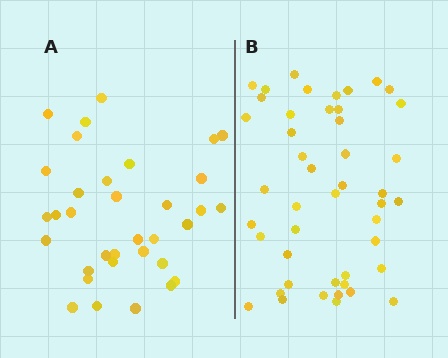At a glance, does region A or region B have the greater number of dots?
Region B (the right region) has more dots.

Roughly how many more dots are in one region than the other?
Region B has roughly 12 or so more dots than region A.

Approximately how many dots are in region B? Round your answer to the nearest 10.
About 50 dots. (The exact count is 46, which rounds to 50.)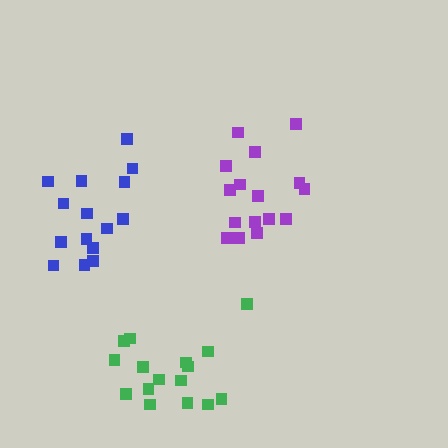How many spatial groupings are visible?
There are 3 spatial groupings.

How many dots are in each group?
Group 1: 15 dots, Group 2: 16 dots, Group 3: 16 dots (47 total).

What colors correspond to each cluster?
The clusters are colored: blue, green, purple.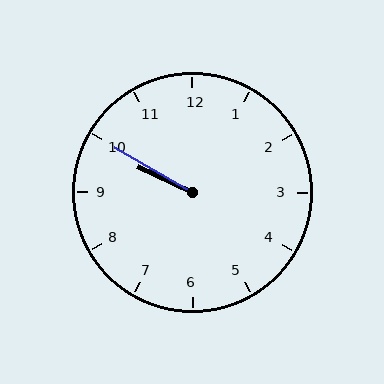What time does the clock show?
9:50.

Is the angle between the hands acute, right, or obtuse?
It is acute.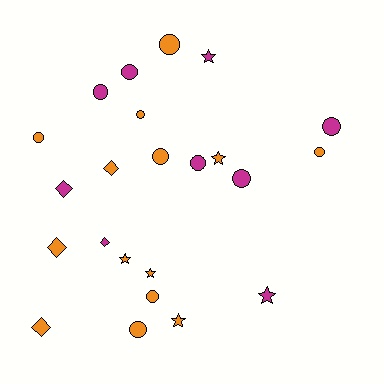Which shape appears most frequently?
Circle, with 12 objects.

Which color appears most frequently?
Orange, with 14 objects.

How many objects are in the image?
There are 23 objects.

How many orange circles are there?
There are 7 orange circles.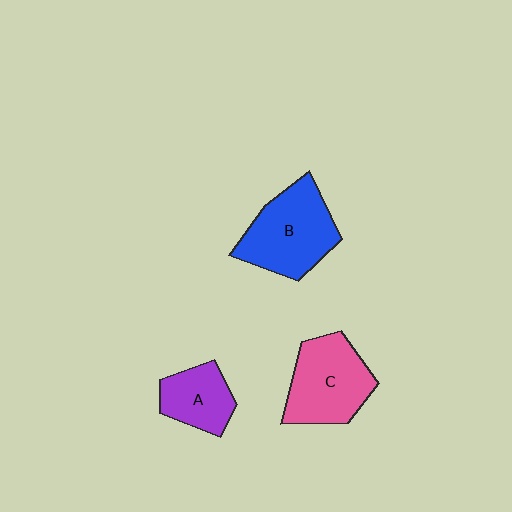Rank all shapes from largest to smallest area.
From largest to smallest: B (blue), C (pink), A (purple).